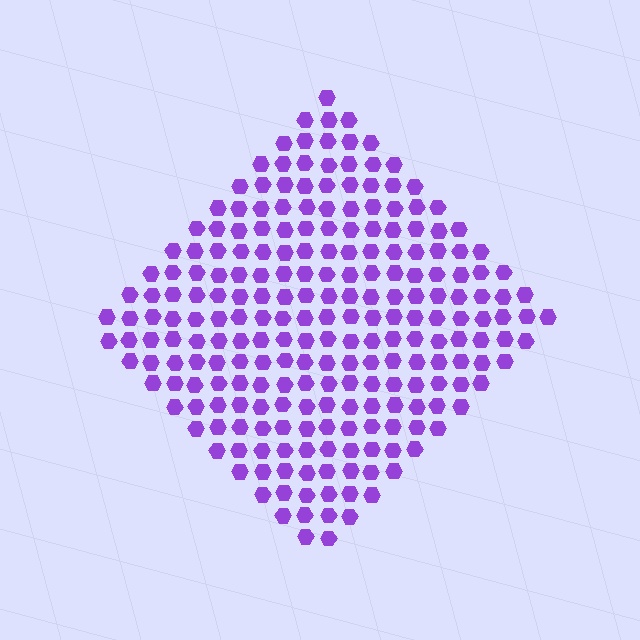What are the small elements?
The small elements are hexagons.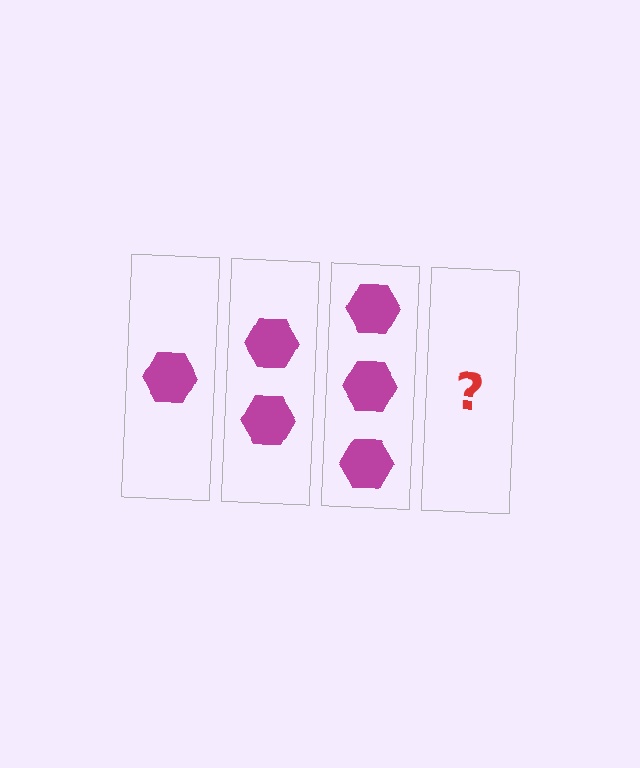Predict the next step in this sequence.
The next step is 4 hexagons.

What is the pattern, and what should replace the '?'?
The pattern is that each step adds one more hexagon. The '?' should be 4 hexagons.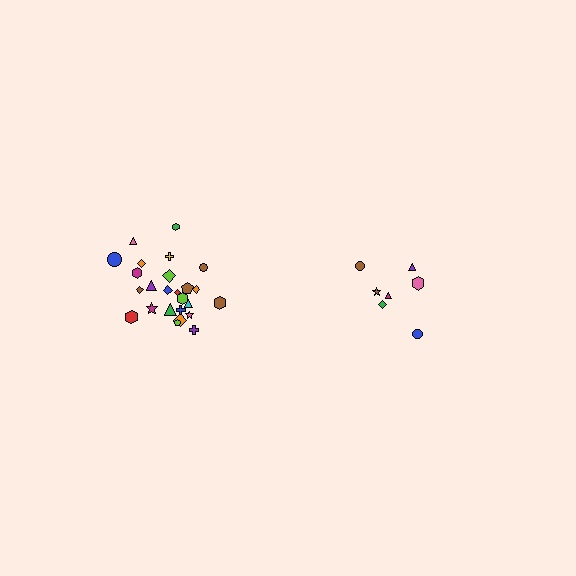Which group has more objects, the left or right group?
The left group.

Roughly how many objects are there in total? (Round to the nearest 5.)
Roughly 30 objects in total.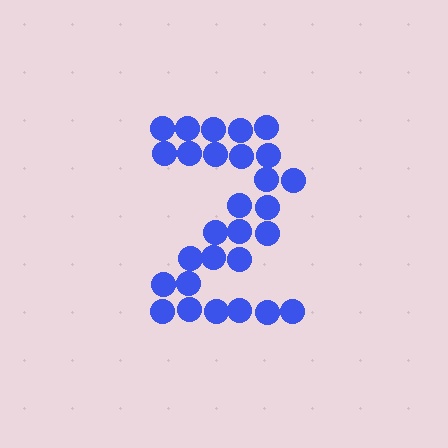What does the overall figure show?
The overall figure shows the digit 2.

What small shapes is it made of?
It is made of small circles.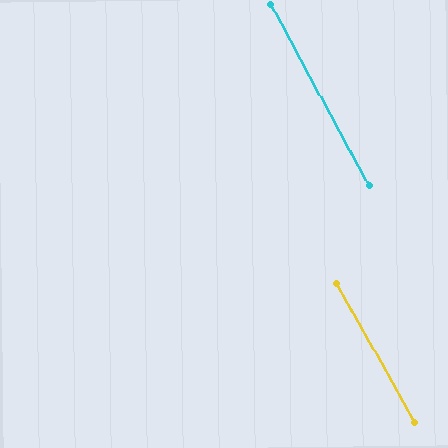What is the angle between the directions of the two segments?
Approximately 1 degree.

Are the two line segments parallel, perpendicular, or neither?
Parallel — their directions differ by only 0.7°.